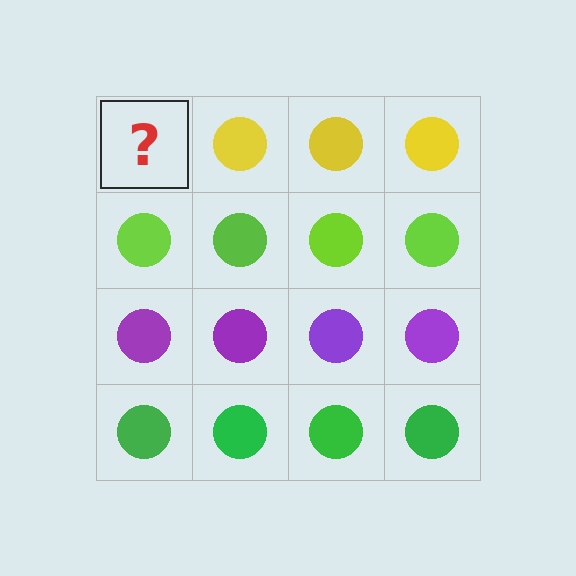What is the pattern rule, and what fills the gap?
The rule is that each row has a consistent color. The gap should be filled with a yellow circle.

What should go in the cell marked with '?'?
The missing cell should contain a yellow circle.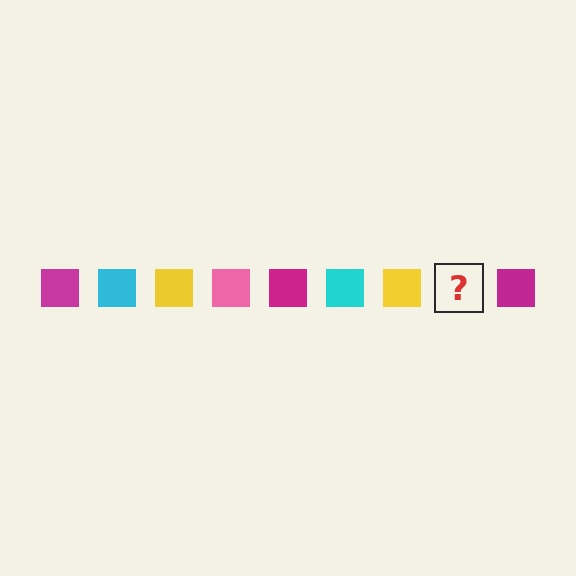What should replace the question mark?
The question mark should be replaced with a pink square.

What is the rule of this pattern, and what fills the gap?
The rule is that the pattern cycles through magenta, cyan, yellow, pink squares. The gap should be filled with a pink square.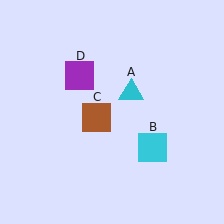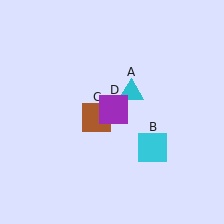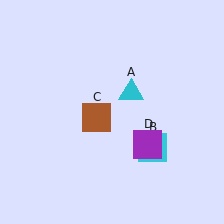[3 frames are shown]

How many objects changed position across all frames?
1 object changed position: purple square (object D).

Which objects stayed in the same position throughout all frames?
Cyan triangle (object A) and cyan square (object B) and brown square (object C) remained stationary.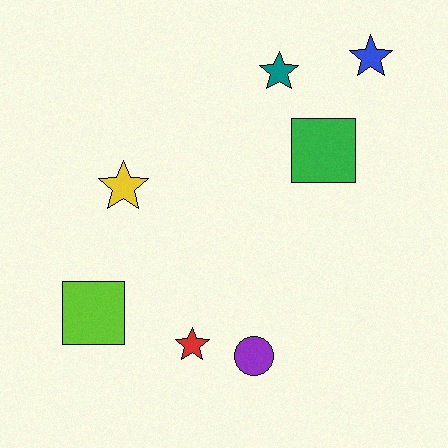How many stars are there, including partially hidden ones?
There are 4 stars.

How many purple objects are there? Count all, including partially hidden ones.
There is 1 purple object.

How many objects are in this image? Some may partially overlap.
There are 7 objects.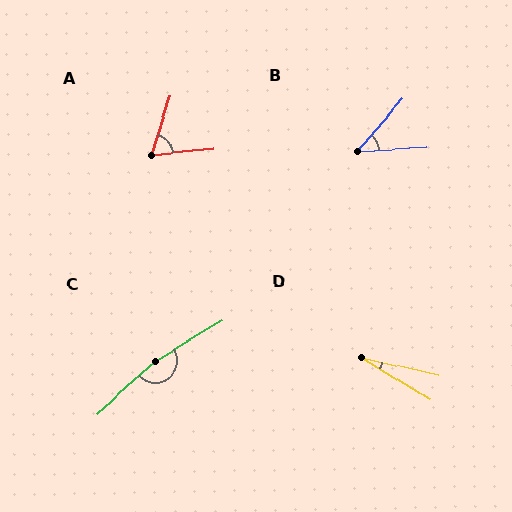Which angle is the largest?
C, at approximately 170 degrees.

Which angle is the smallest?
D, at approximately 19 degrees.